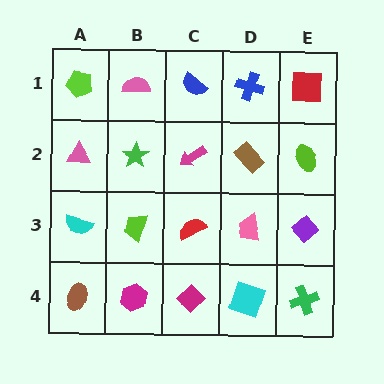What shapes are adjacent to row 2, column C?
A blue semicircle (row 1, column C), a red semicircle (row 3, column C), a green star (row 2, column B), a brown rectangle (row 2, column D).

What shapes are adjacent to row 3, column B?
A green star (row 2, column B), a magenta hexagon (row 4, column B), a cyan semicircle (row 3, column A), a red semicircle (row 3, column C).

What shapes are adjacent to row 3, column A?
A pink triangle (row 2, column A), a brown ellipse (row 4, column A), a lime trapezoid (row 3, column B).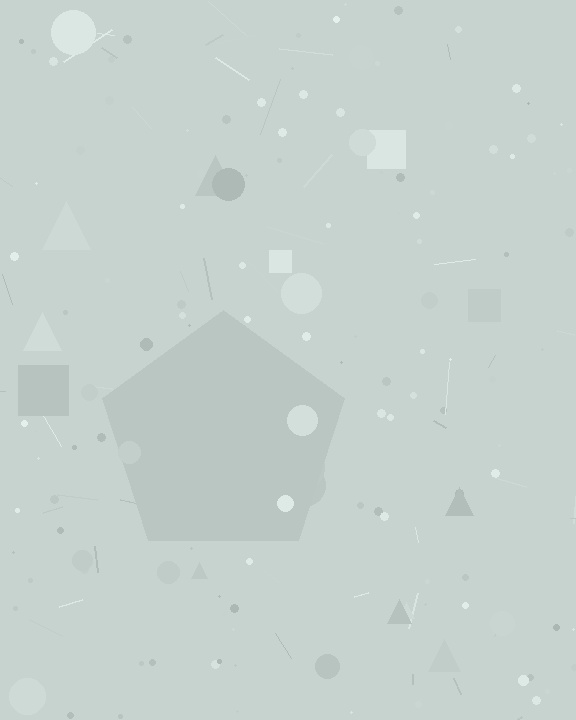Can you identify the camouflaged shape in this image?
The camouflaged shape is a pentagon.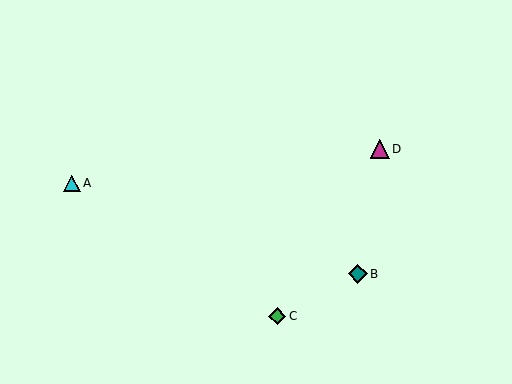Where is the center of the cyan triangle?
The center of the cyan triangle is at (72, 183).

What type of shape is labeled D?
Shape D is a magenta triangle.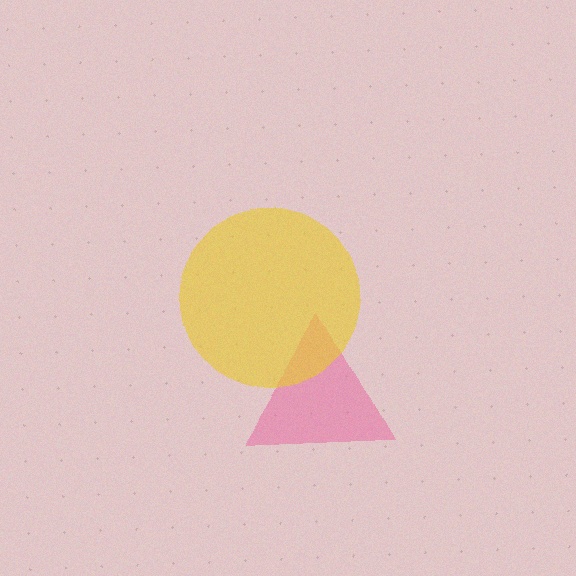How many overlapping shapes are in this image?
There are 2 overlapping shapes in the image.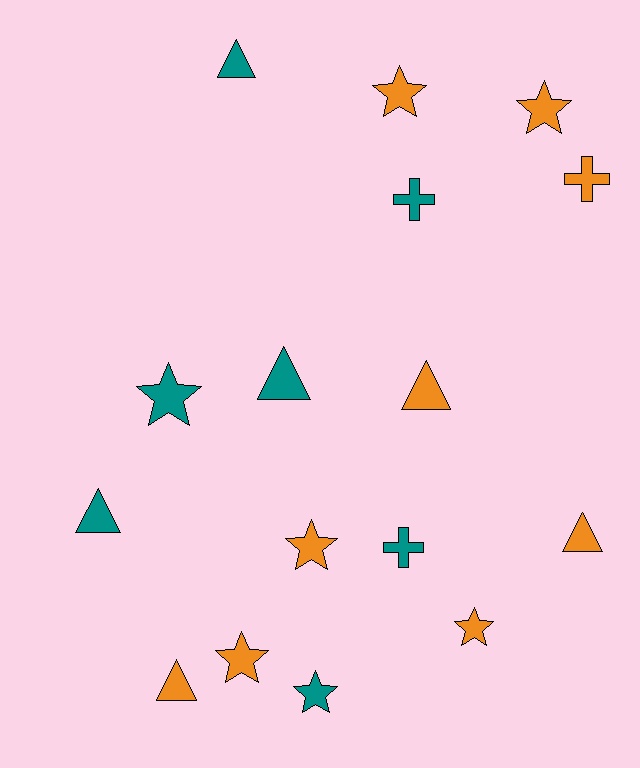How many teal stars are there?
There are 2 teal stars.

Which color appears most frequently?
Orange, with 9 objects.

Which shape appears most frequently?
Star, with 7 objects.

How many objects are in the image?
There are 16 objects.